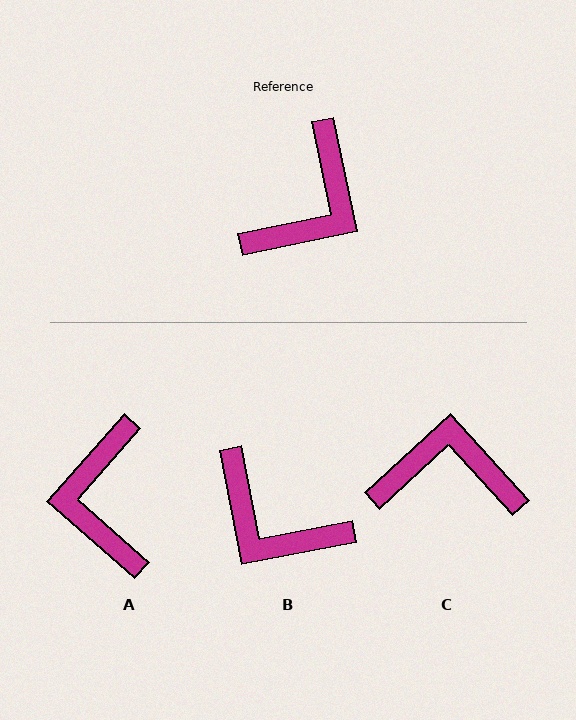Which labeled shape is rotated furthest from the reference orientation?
A, about 143 degrees away.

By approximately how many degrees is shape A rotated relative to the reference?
Approximately 143 degrees clockwise.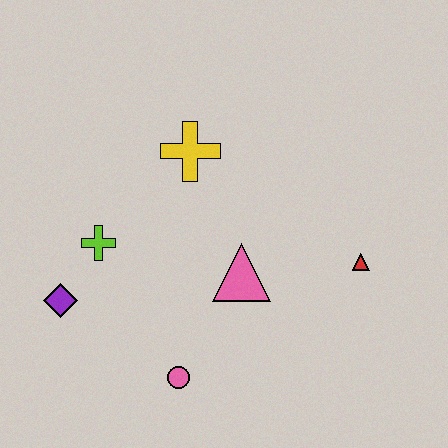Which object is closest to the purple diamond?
The lime cross is closest to the purple diamond.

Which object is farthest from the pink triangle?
The purple diamond is farthest from the pink triangle.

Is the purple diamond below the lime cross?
Yes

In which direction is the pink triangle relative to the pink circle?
The pink triangle is above the pink circle.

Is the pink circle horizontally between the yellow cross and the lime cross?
Yes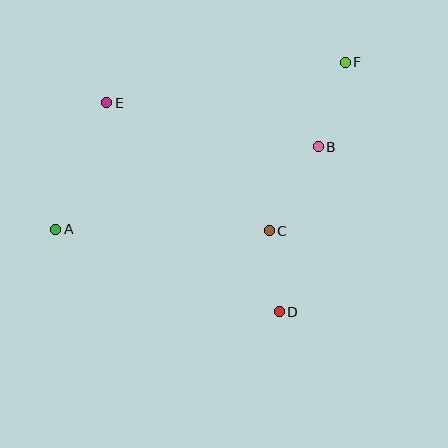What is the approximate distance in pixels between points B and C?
The distance between B and C is approximately 97 pixels.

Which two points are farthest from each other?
Points A and F are farthest from each other.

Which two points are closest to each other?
Points C and D are closest to each other.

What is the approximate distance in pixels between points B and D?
The distance between B and D is approximately 169 pixels.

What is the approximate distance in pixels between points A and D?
The distance between A and D is approximately 238 pixels.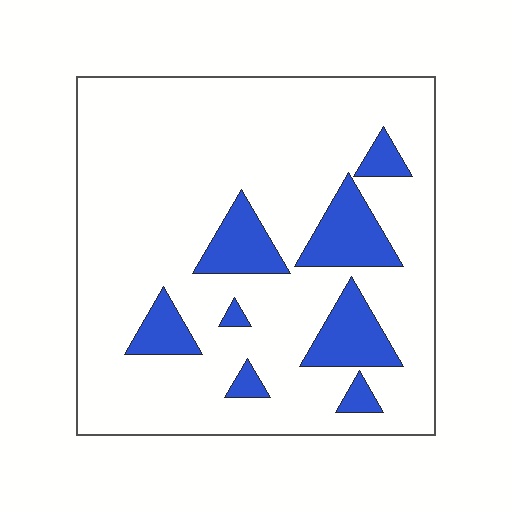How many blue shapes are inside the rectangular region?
8.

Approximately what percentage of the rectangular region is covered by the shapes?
Approximately 15%.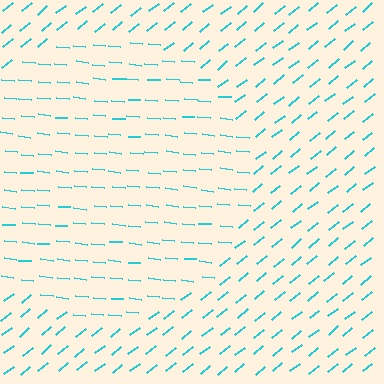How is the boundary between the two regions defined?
The boundary is defined purely by a change in line orientation (approximately 45 degrees difference). All lines are the same color and thickness.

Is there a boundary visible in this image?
Yes, there is a texture boundary formed by a change in line orientation.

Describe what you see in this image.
The image is filled with small cyan line segments. A circle region in the image has lines oriented differently from the surrounding lines, creating a visible texture boundary.